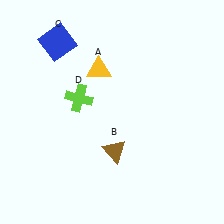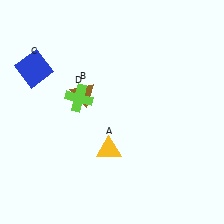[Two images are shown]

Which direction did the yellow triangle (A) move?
The yellow triangle (A) moved down.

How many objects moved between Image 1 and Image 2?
3 objects moved between the two images.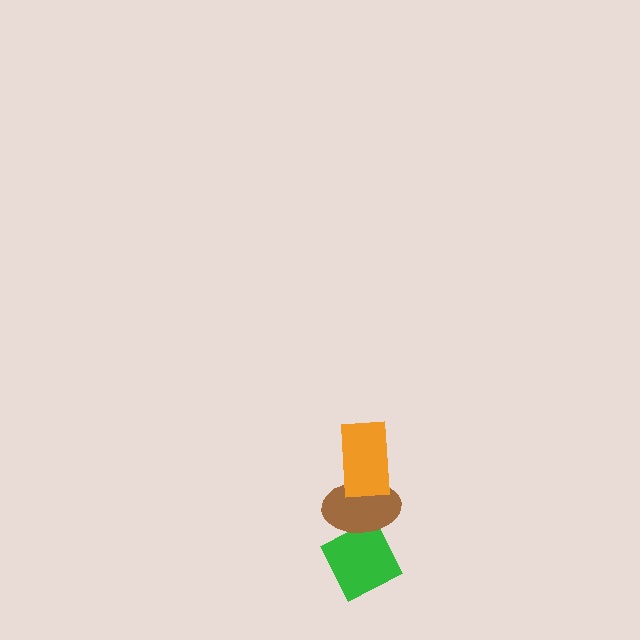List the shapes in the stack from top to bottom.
From top to bottom: the orange rectangle, the brown ellipse, the green diamond.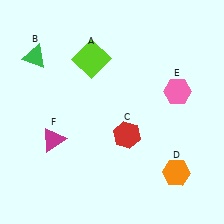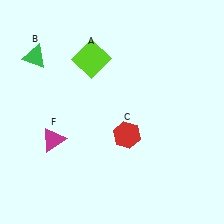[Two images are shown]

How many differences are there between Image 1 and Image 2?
There are 2 differences between the two images.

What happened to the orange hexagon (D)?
The orange hexagon (D) was removed in Image 2. It was in the bottom-right area of Image 1.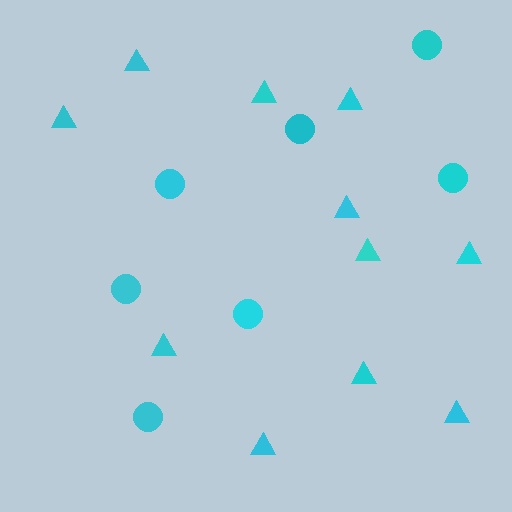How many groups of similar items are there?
There are 2 groups: one group of triangles (11) and one group of circles (7).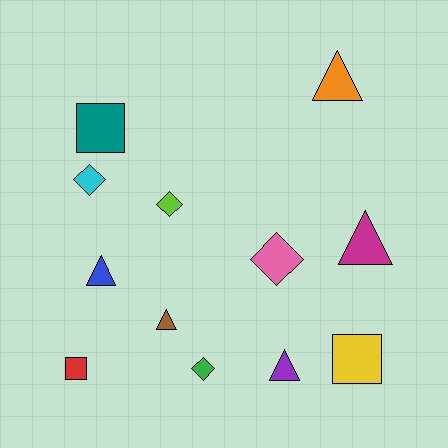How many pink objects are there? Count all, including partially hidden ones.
There is 1 pink object.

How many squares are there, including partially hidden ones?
There are 3 squares.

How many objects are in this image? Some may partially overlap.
There are 12 objects.